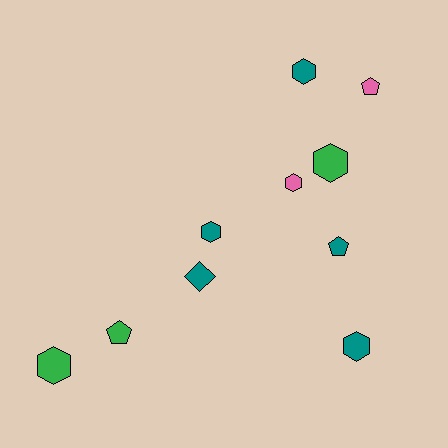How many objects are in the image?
There are 10 objects.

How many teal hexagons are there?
There are 3 teal hexagons.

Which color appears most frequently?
Teal, with 5 objects.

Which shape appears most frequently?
Hexagon, with 6 objects.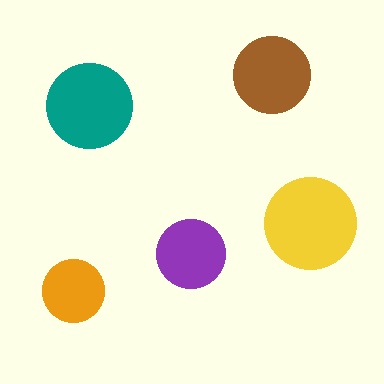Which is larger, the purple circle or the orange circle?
The purple one.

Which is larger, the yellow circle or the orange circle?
The yellow one.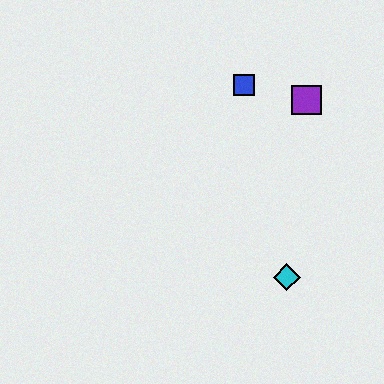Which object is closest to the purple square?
The blue square is closest to the purple square.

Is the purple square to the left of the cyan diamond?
No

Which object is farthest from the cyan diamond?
The blue square is farthest from the cyan diamond.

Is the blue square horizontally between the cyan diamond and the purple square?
No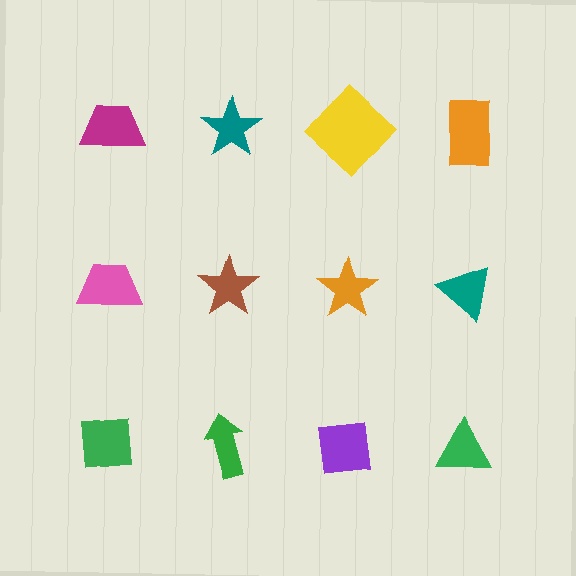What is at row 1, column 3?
A yellow diamond.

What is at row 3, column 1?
A green square.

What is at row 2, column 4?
A teal triangle.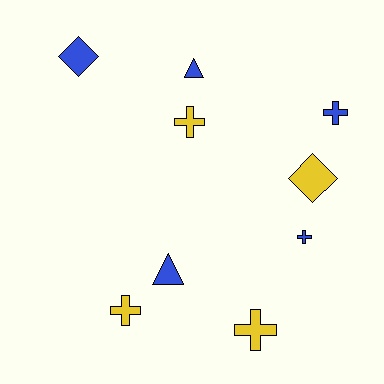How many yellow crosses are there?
There are 3 yellow crosses.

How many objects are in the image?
There are 9 objects.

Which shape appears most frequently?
Cross, with 5 objects.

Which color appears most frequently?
Blue, with 5 objects.